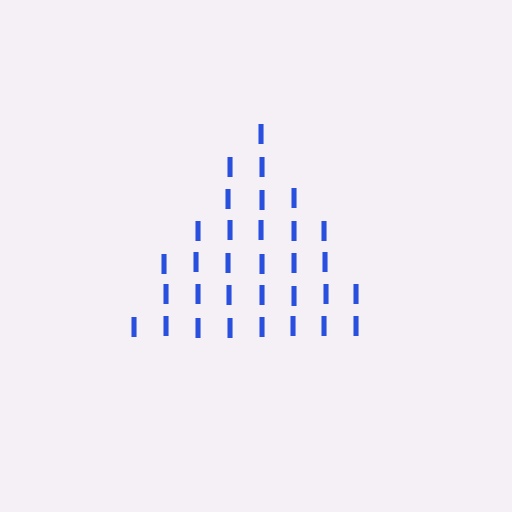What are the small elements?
The small elements are letter I's.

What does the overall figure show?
The overall figure shows a triangle.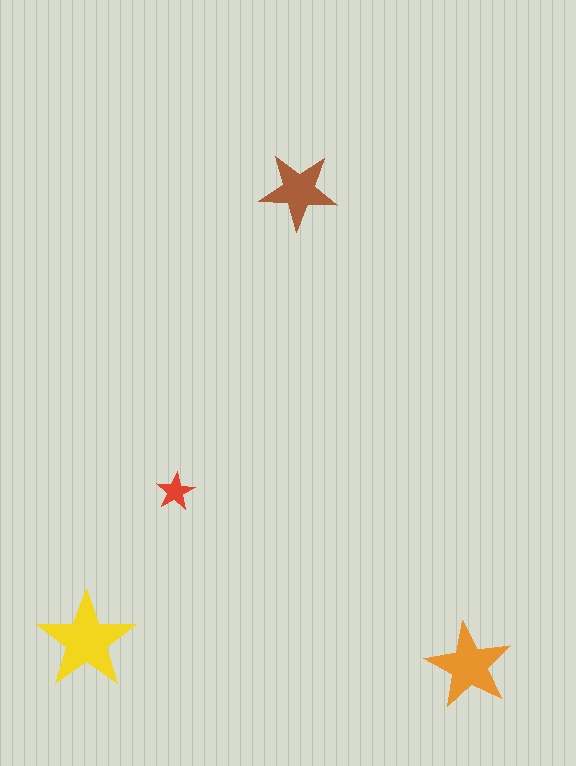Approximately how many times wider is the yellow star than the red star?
About 2.5 times wider.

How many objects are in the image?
There are 4 objects in the image.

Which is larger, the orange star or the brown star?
The orange one.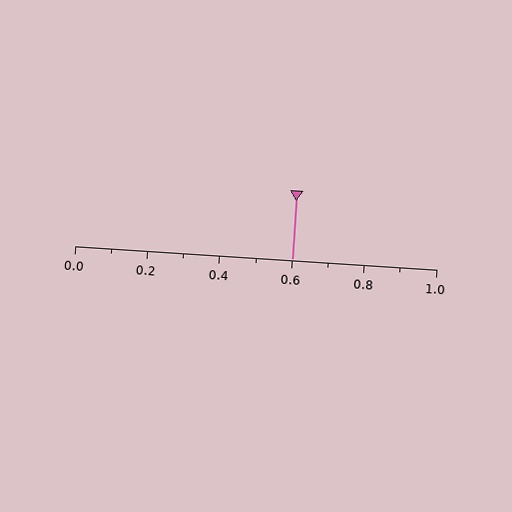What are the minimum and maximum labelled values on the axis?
The axis runs from 0.0 to 1.0.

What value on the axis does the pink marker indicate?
The marker indicates approximately 0.6.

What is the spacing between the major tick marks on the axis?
The major ticks are spaced 0.2 apart.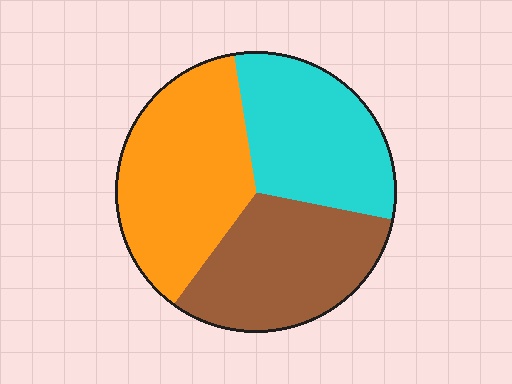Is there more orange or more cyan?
Orange.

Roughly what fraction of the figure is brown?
Brown takes up between a sixth and a third of the figure.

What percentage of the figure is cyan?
Cyan takes up between a quarter and a half of the figure.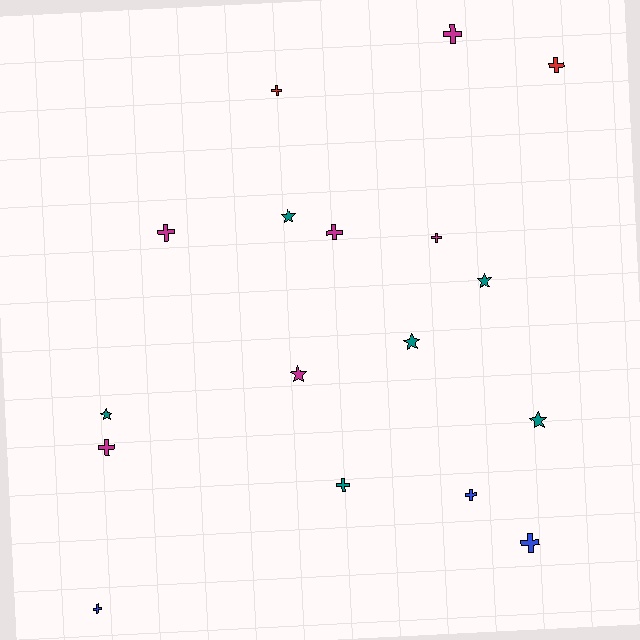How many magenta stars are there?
There is 1 magenta star.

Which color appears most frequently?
Teal, with 6 objects.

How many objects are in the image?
There are 17 objects.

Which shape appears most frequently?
Cross, with 11 objects.